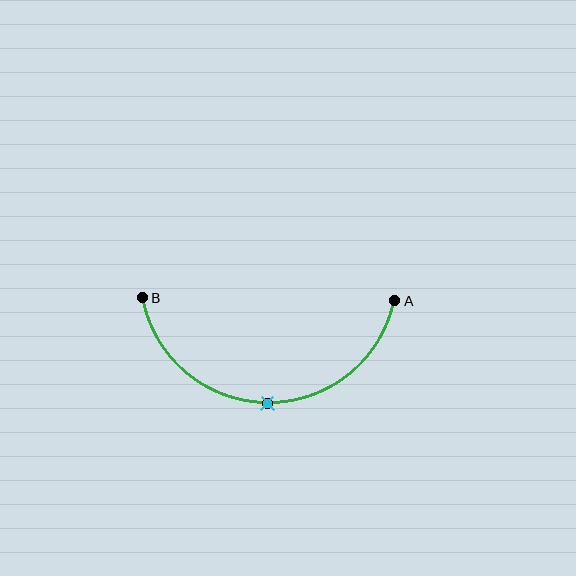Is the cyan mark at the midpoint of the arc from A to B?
Yes. The cyan mark lies on the arc at equal arc-length from both A and B — it is the arc midpoint.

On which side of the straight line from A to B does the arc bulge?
The arc bulges below the straight line connecting A and B.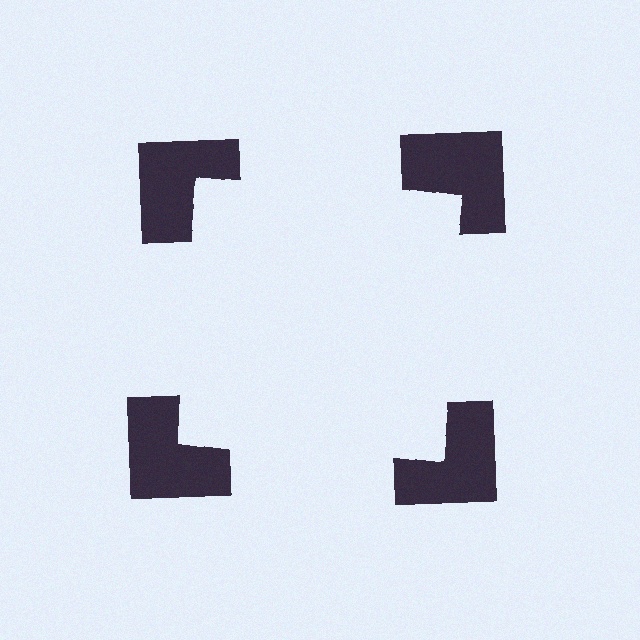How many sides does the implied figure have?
4 sides.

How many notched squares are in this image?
There are 4 — one at each vertex of the illusory square.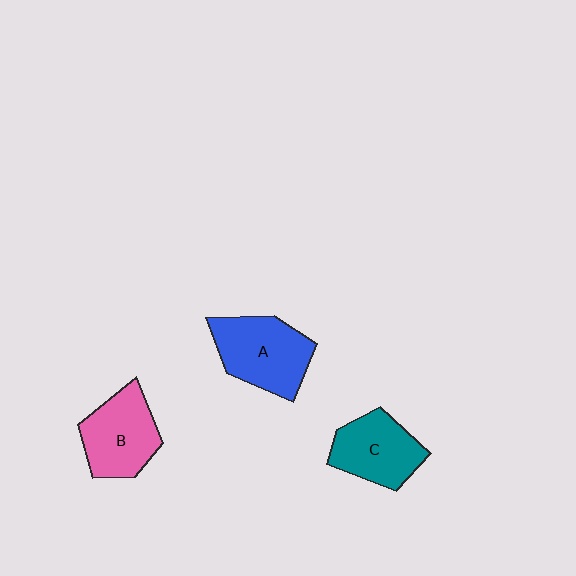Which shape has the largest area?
Shape A (blue).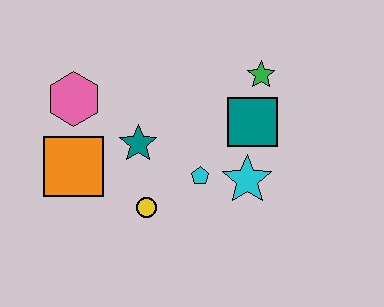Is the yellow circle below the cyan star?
Yes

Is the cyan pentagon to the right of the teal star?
Yes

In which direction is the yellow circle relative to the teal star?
The yellow circle is below the teal star.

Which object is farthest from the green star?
The orange square is farthest from the green star.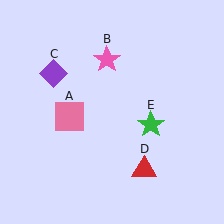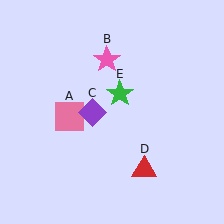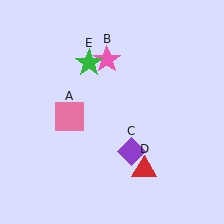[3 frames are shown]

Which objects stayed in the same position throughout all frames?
Pink square (object A) and pink star (object B) and red triangle (object D) remained stationary.